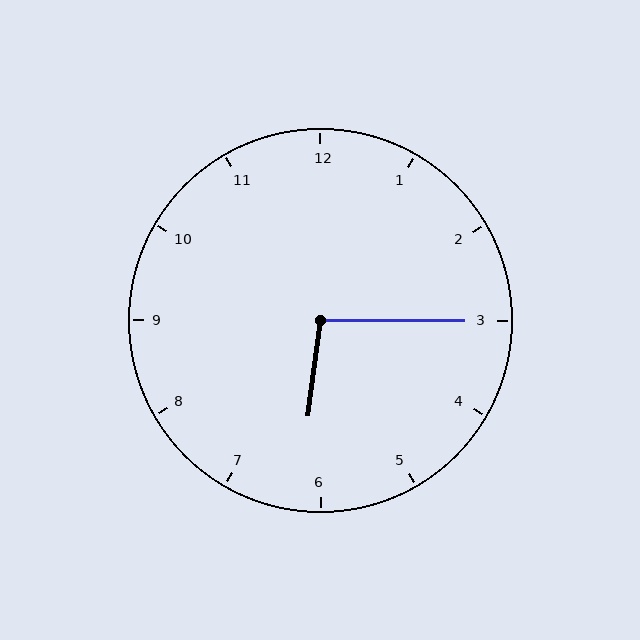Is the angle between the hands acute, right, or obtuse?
It is obtuse.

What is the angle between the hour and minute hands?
Approximately 98 degrees.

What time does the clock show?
6:15.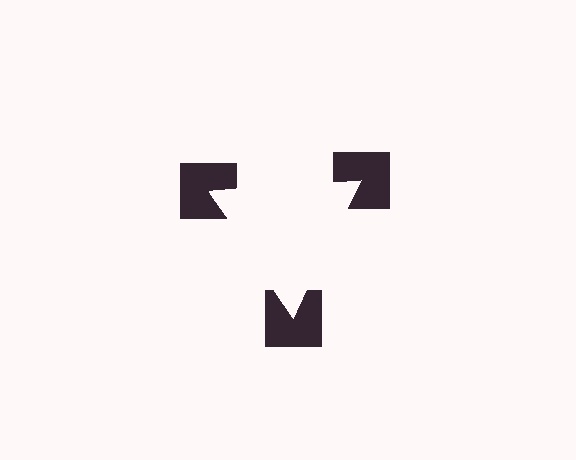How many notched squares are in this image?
There are 3 — one at each vertex of the illusory triangle.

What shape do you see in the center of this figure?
An illusory triangle — its edges are inferred from the aligned wedge cuts in the notched squares, not physically drawn.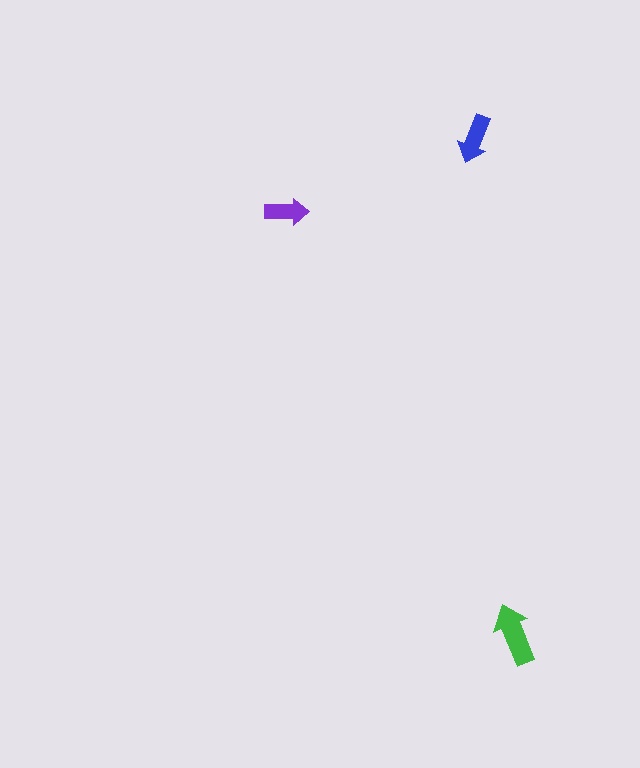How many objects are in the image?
There are 3 objects in the image.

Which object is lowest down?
The green arrow is bottommost.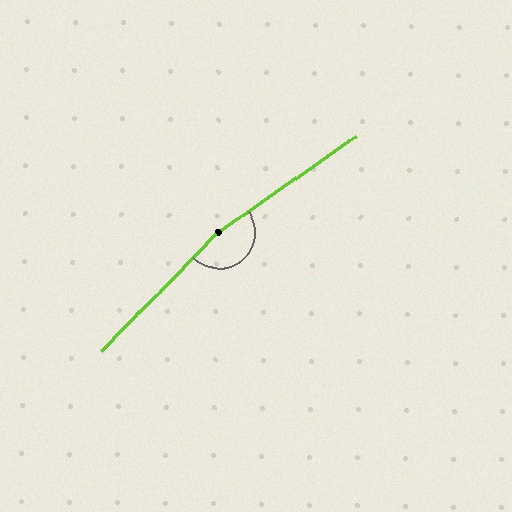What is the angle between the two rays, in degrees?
Approximately 169 degrees.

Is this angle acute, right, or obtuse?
It is obtuse.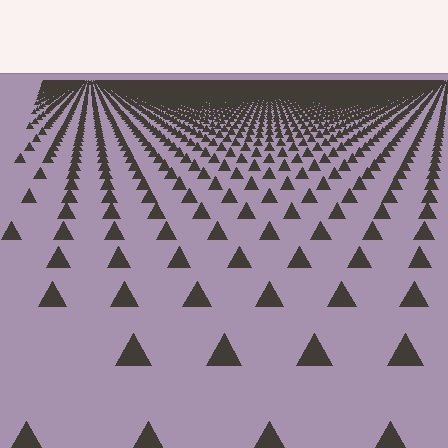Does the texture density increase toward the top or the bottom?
Density increases toward the top.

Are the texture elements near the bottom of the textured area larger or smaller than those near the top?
Larger. Near the bottom, elements are closer to the viewer and appear at a bigger on-screen size.